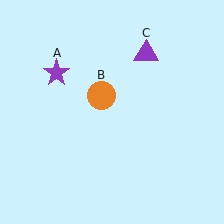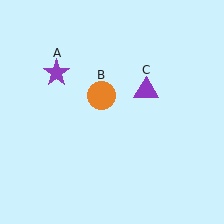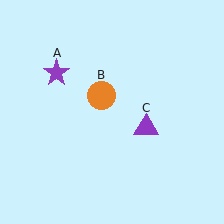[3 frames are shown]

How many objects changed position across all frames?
1 object changed position: purple triangle (object C).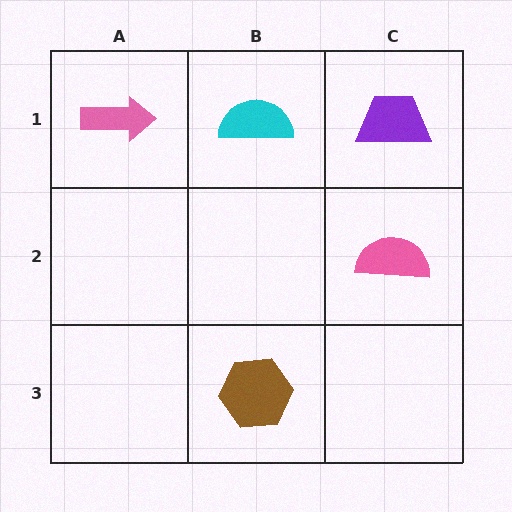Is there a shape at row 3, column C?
No, that cell is empty.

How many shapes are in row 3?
1 shape.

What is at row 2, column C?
A pink semicircle.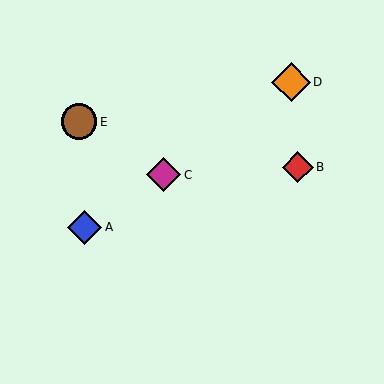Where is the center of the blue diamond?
The center of the blue diamond is at (85, 227).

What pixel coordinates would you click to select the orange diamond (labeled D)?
Click at (291, 82) to select the orange diamond D.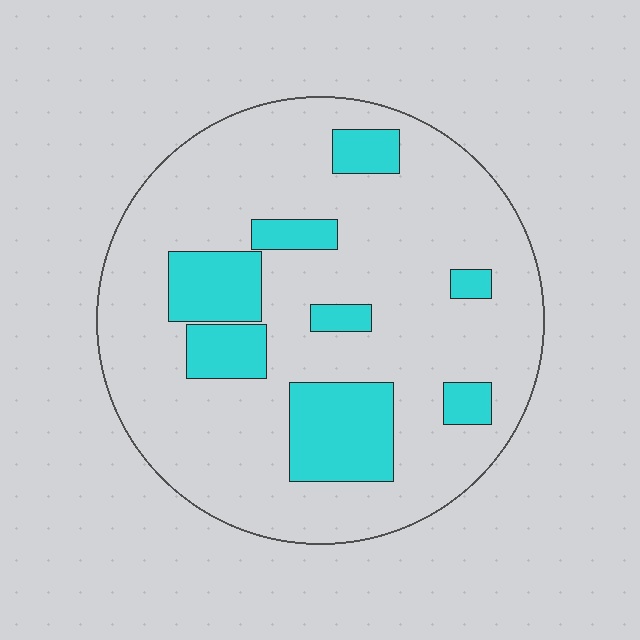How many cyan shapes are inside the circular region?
8.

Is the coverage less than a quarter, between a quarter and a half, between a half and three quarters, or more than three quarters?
Less than a quarter.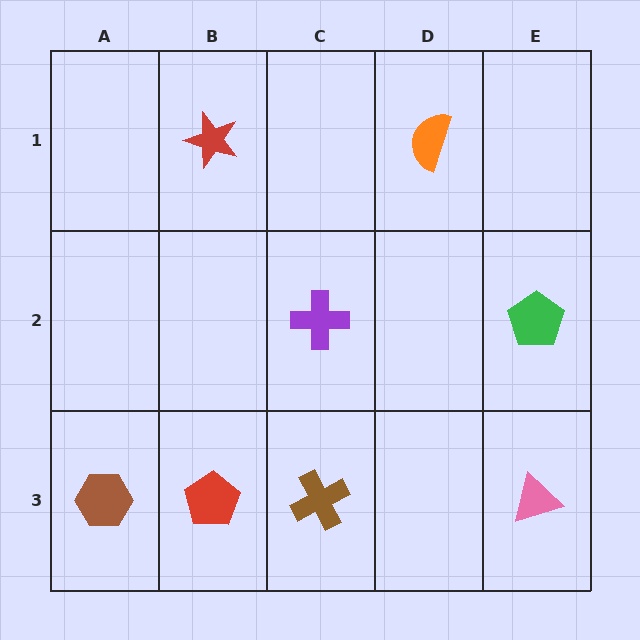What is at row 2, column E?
A green pentagon.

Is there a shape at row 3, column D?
No, that cell is empty.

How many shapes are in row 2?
2 shapes.